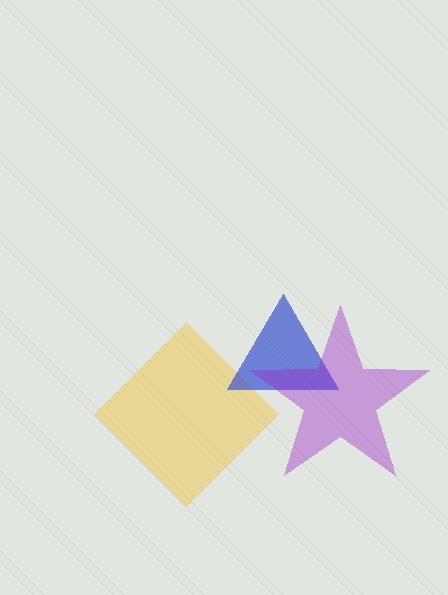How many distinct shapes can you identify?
There are 3 distinct shapes: a yellow diamond, a blue triangle, a purple star.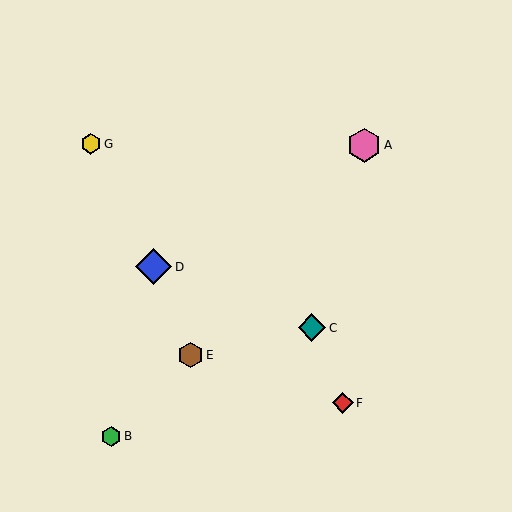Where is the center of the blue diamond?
The center of the blue diamond is at (154, 267).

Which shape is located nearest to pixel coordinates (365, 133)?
The pink hexagon (labeled A) at (364, 145) is nearest to that location.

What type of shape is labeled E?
Shape E is a brown hexagon.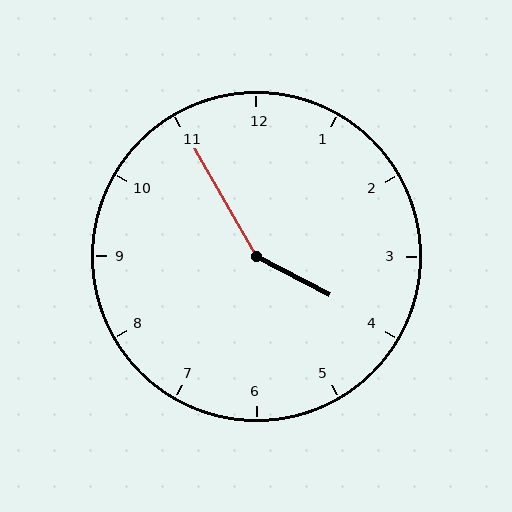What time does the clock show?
3:55.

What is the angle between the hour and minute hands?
Approximately 148 degrees.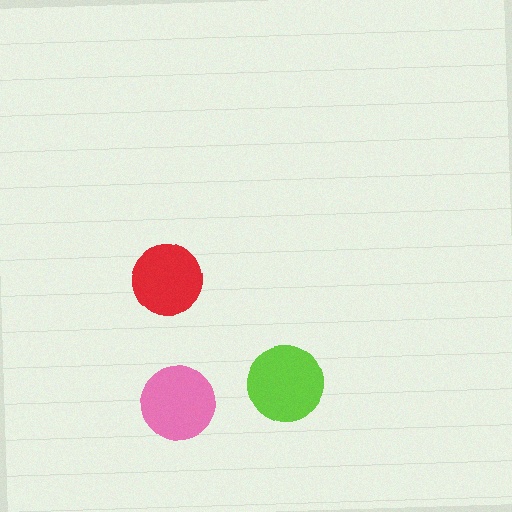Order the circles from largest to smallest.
the lime one, the pink one, the red one.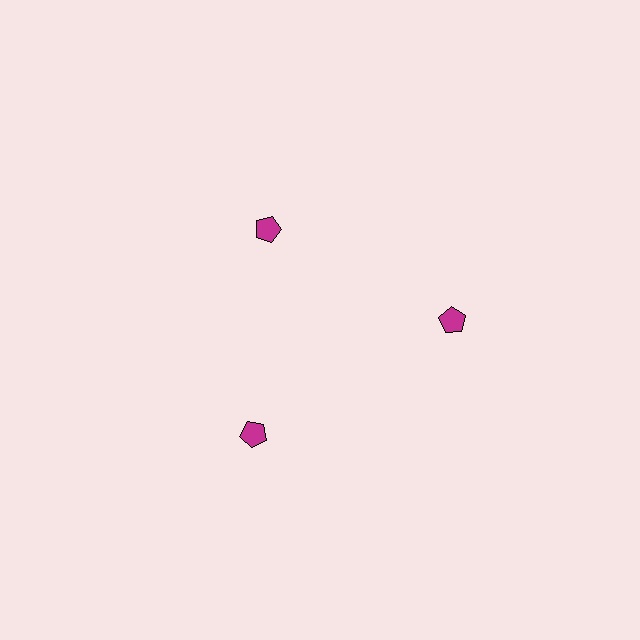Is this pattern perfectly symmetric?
No. The 3 magenta pentagons are arranged in a ring, but one element near the 11 o'clock position is pulled inward toward the center, breaking the 3-fold rotational symmetry.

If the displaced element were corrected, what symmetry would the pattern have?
It would have 3-fold rotational symmetry — the pattern would map onto itself every 120 degrees.